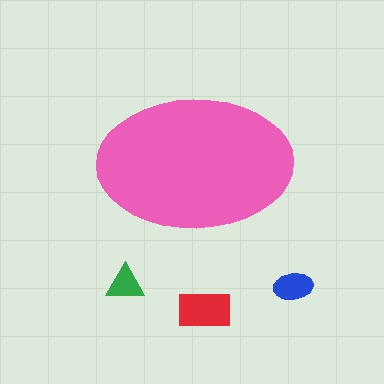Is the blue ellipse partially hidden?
No, the blue ellipse is fully visible.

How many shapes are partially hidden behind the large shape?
0 shapes are partially hidden.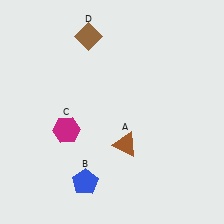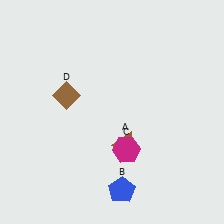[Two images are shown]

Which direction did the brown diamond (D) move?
The brown diamond (D) moved down.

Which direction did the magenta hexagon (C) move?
The magenta hexagon (C) moved right.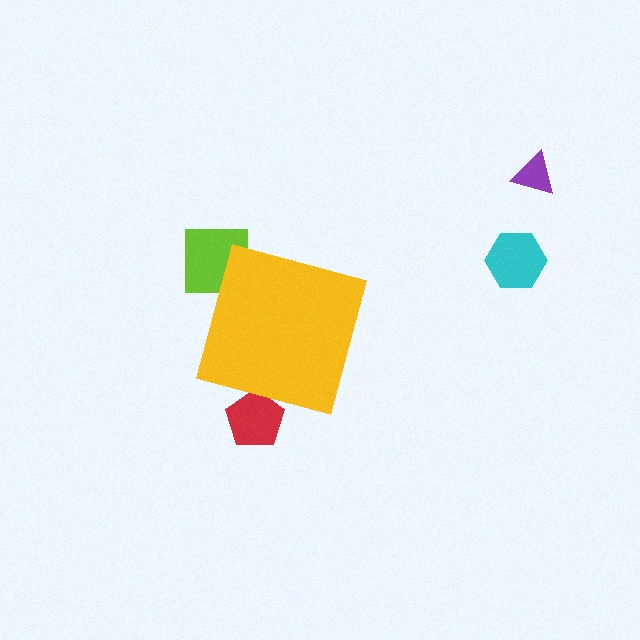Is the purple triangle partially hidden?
No, the purple triangle is fully visible.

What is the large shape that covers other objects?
A yellow square.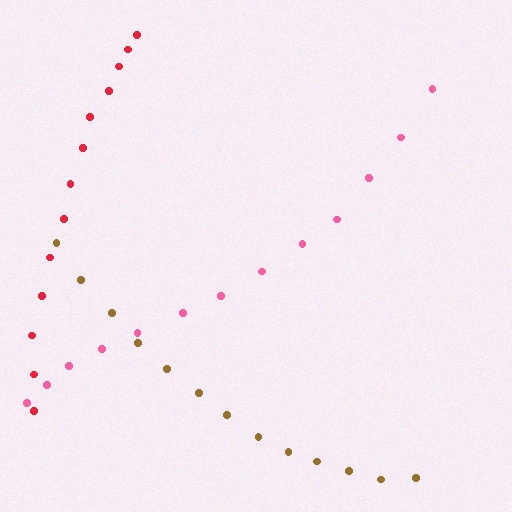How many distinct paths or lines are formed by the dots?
There are 3 distinct paths.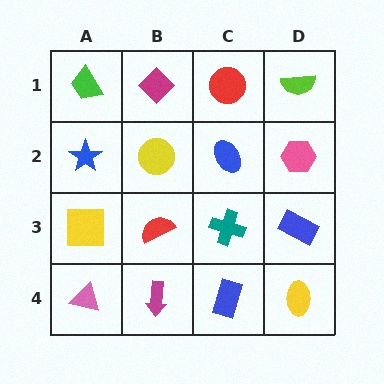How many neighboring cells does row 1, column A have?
2.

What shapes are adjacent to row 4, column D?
A blue rectangle (row 3, column D), a blue rectangle (row 4, column C).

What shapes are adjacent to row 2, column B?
A magenta diamond (row 1, column B), a red semicircle (row 3, column B), a blue star (row 2, column A), a blue ellipse (row 2, column C).